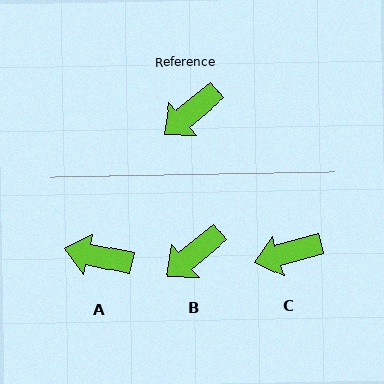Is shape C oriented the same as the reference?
No, it is off by about 24 degrees.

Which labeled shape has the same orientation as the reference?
B.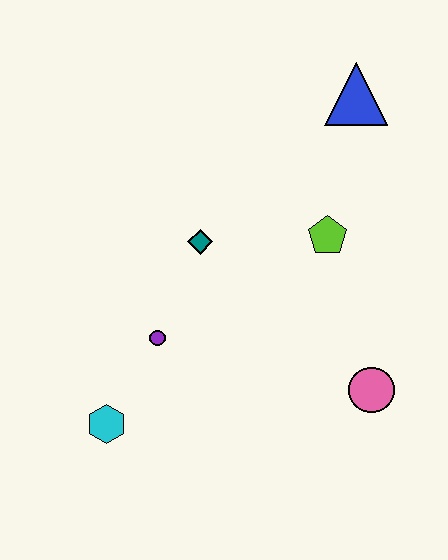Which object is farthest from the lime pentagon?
The cyan hexagon is farthest from the lime pentagon.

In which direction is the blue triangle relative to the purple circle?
The blue triangle is above the purple circle.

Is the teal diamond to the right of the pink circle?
No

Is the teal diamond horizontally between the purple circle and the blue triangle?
Yes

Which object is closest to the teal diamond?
The purple circle is closest to the teal diamond.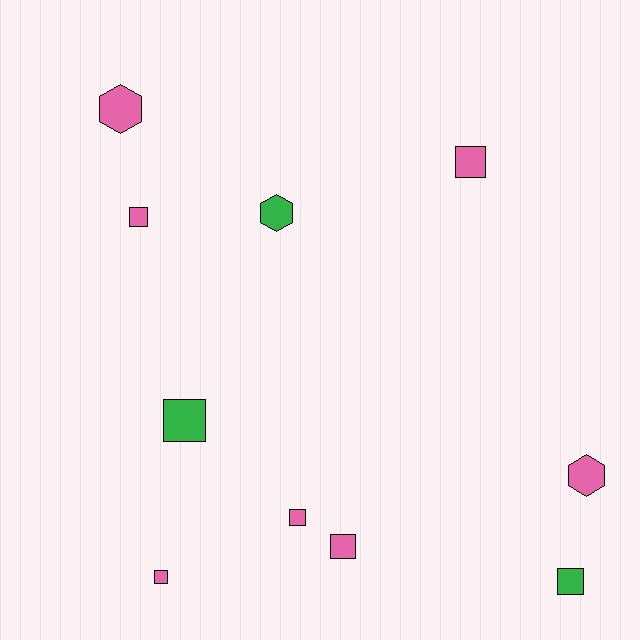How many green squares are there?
There are 2 green squares.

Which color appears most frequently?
Pink, with 7 objects.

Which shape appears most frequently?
Square, with 7 objects.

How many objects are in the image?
There are 10 objects.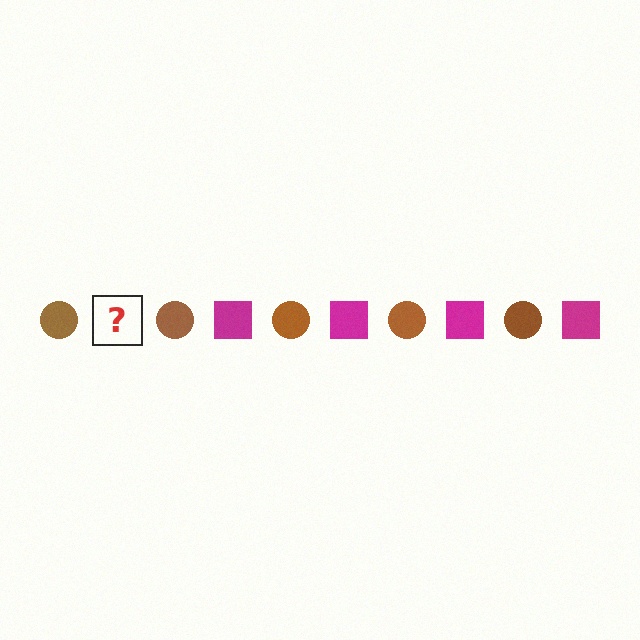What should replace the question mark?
The question mark should be replaced with a magenta square.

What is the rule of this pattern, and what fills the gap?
The rule is that the pattern alternates between brown circle and magenta square. The gap should be filled with a magenta square.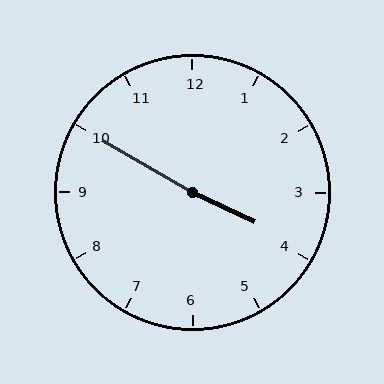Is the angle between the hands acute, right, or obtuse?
It is obtuse.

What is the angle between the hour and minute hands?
Approximately 175 degrees.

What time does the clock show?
3:50.